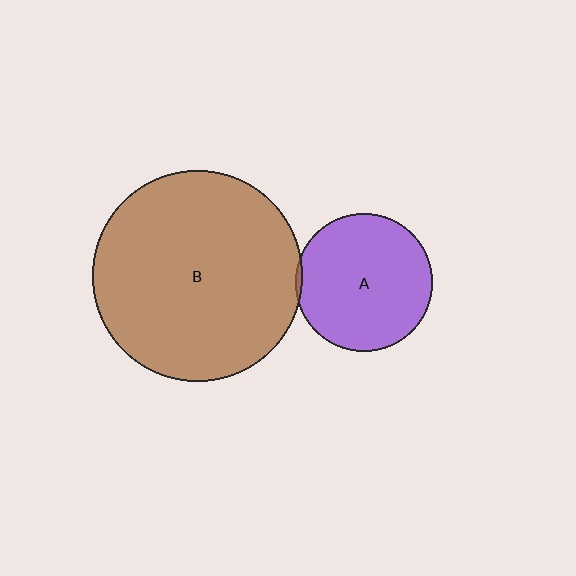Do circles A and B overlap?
Yes.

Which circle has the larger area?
Circle B (brown).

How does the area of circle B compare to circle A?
Approximately 2.4 times.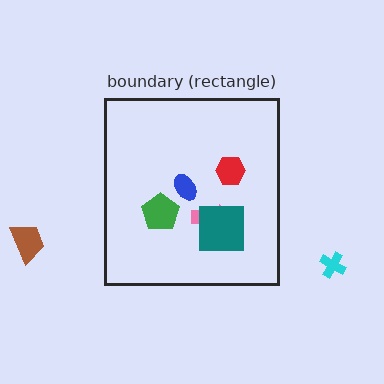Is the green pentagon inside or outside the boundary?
Inside.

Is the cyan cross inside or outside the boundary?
Outside.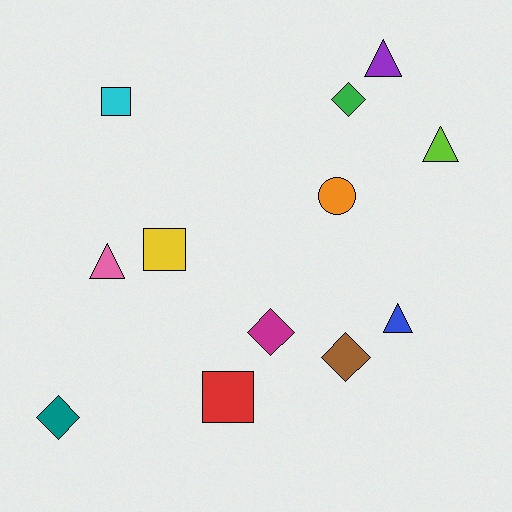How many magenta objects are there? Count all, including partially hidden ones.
There is 1 magenta object.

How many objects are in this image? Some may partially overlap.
There are 12 objects.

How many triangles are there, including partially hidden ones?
There are 4 triangles.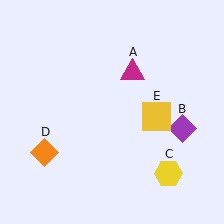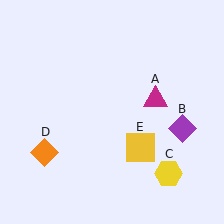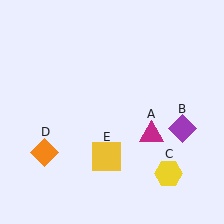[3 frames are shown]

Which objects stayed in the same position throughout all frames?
Purple diamond (object B) and yellow hexagon (object C) and orange diamond (object D) remained stationary.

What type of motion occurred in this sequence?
The magenta triangle (object A), yellow square (object E) rotated clockwise around the center of the scene.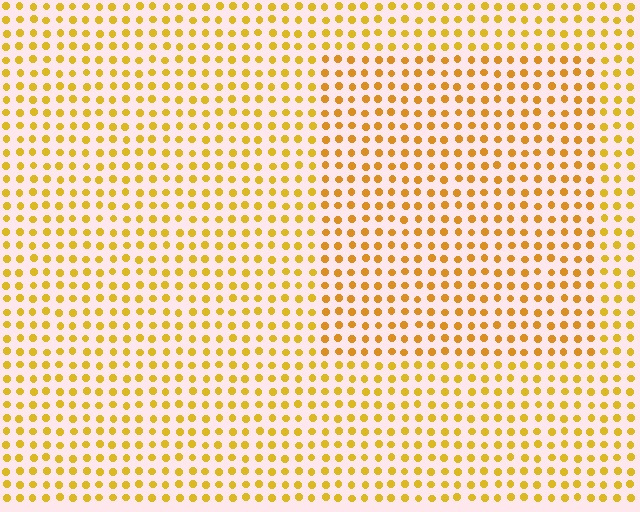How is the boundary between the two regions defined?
The boundary is defined purely by a slight shift in hue (about 14 degrees). Spacing, size, and orientation are identical on both sides.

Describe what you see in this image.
The image is filled with small yellow elements in a uniform arrangement. A rectangle-shaped region is visible where the elements are tinted to a slightly different hue, forming a subtle color boundary.